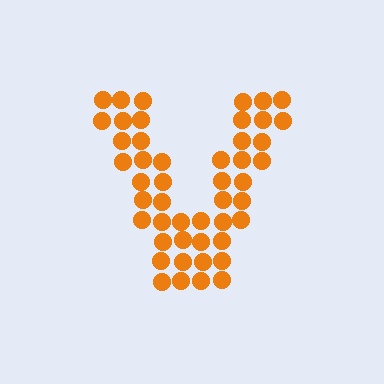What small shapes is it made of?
It is made of small circles.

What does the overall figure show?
The overall figure shows the letter V.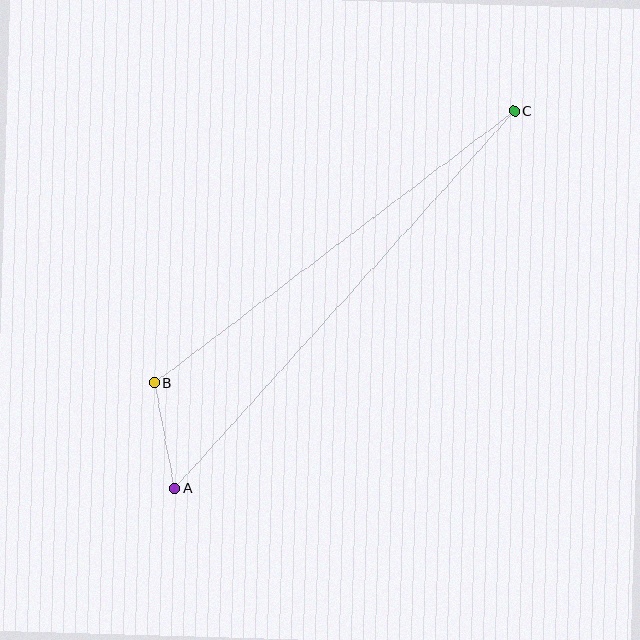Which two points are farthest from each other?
Points A and C are farthest from each other.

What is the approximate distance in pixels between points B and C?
The distance between B and C is approximately 451 pixels.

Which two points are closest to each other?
Points A and B are closest to each other.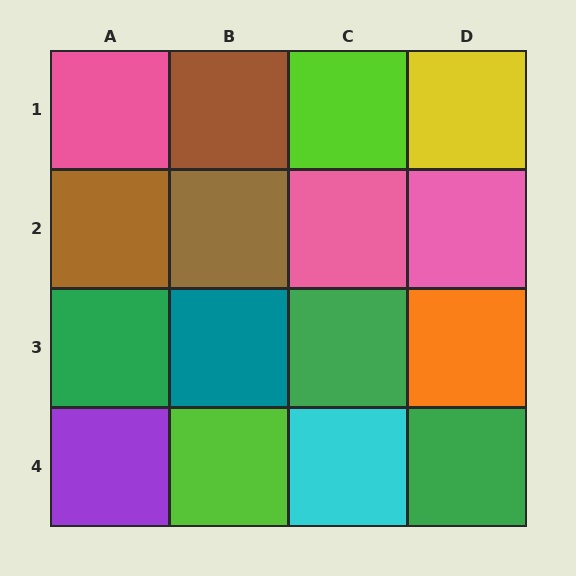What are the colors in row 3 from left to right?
Green, teal, green, orange.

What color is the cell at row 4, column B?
Lime.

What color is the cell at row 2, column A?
Brown.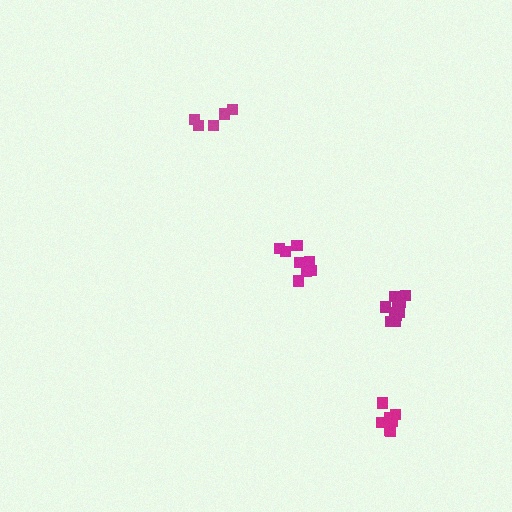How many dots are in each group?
Group 1: 5 dots, Group 2: 7 dots, Group 3: 10 dots, Group 4: 8 dots (30 total).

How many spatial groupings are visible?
There are 4 spatial groupings.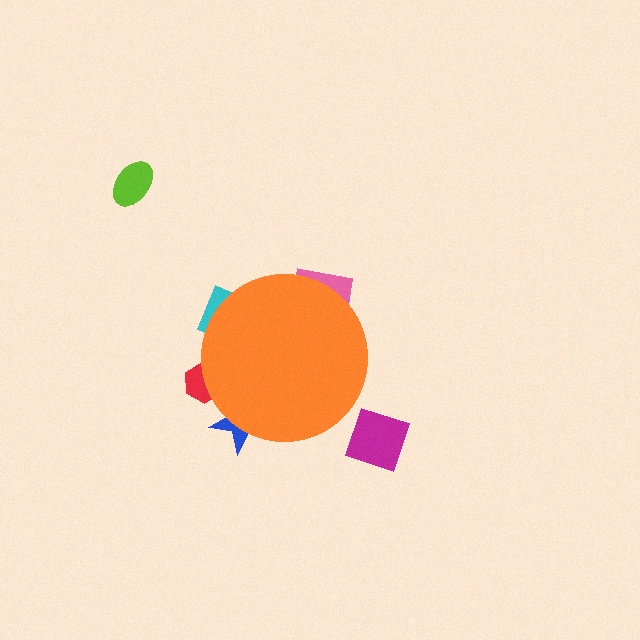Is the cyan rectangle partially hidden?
Yes, the cyan rectangle is partially hidden behind the orange circle.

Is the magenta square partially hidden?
No, the magenta square is fully visible.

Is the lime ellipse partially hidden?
No, the lime ellipse is fully visible.